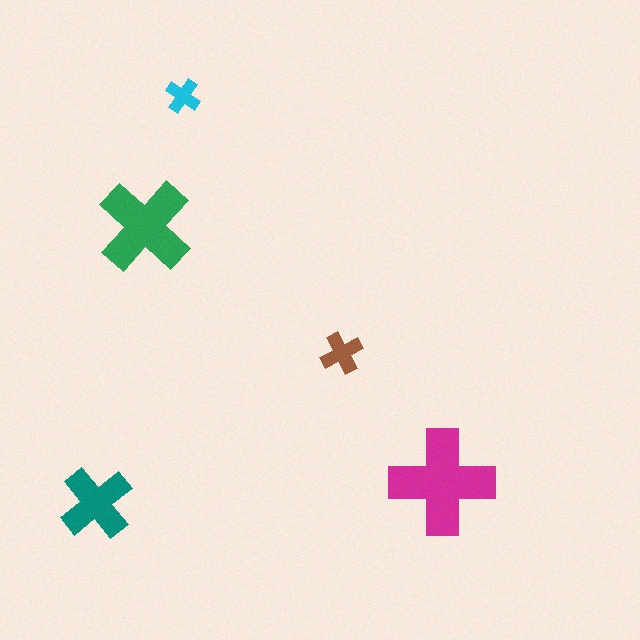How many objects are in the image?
There are 5 objects in the image.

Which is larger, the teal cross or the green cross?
The green one.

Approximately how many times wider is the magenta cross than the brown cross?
About 2.5 times wider.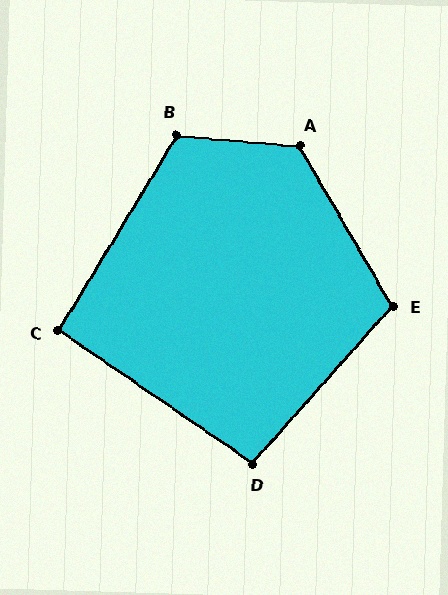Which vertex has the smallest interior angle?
C, at approximately 93 degrees.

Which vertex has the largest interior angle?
A, at approximately 125 degrees.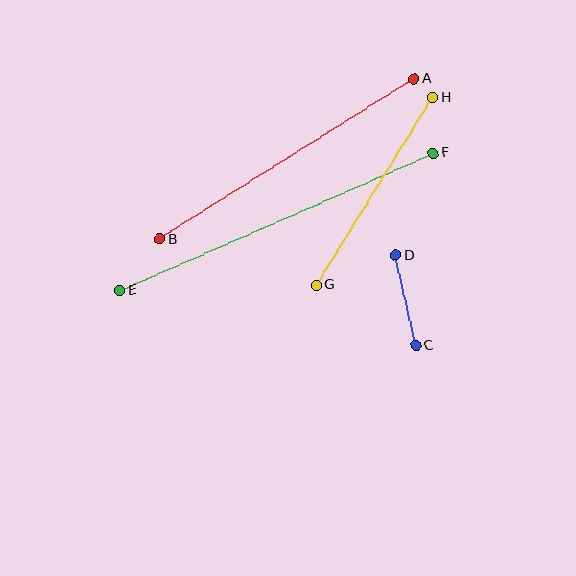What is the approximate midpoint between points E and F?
The midpoint is at approximately (277, 222) pixels.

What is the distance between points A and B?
The distance is approximately 301 pixels.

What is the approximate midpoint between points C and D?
The midpoint is at approximately (405, 300) pixels.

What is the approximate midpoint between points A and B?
The midpoint is at approximately (287, 159) pixels.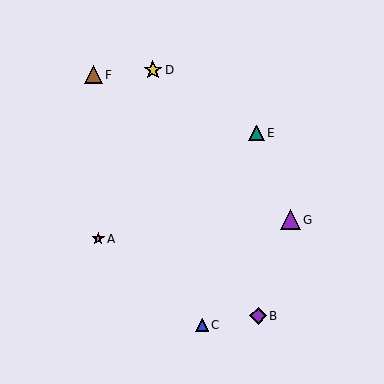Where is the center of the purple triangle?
The center of the purple triangle is at (290, 220).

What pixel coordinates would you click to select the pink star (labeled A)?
Click at (98, 239) to select the pink star A.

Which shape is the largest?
The purple triangle (labeled G) is the largest.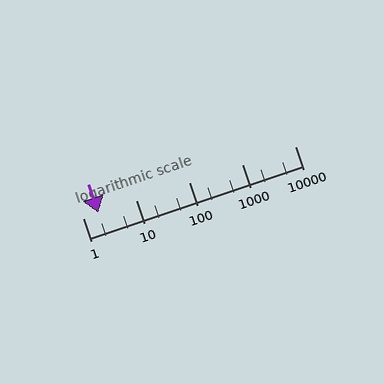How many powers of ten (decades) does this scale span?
The scale spans 4 decades, from 1 to 10000.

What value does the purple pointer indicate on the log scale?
The pointer indicates approximately 2.